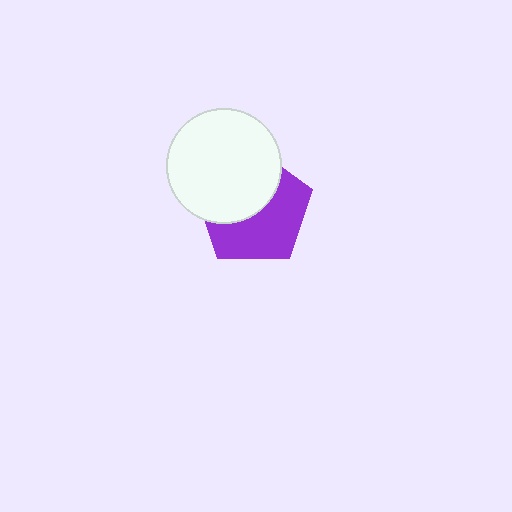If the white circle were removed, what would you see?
You would see the complete purple pentagon.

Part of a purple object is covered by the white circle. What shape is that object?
It is a pentagon.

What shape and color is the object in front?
The object in front is a white circle.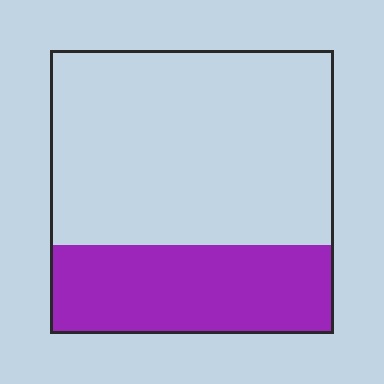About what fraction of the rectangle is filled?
About one third (1/3).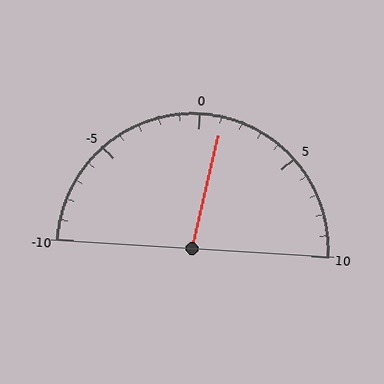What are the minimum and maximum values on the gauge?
The gauge ranges from -10 to 10.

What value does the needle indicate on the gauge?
The needle indicates approximately 1.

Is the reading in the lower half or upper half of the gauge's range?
The reading is in the upper half of the range (-10 to 10).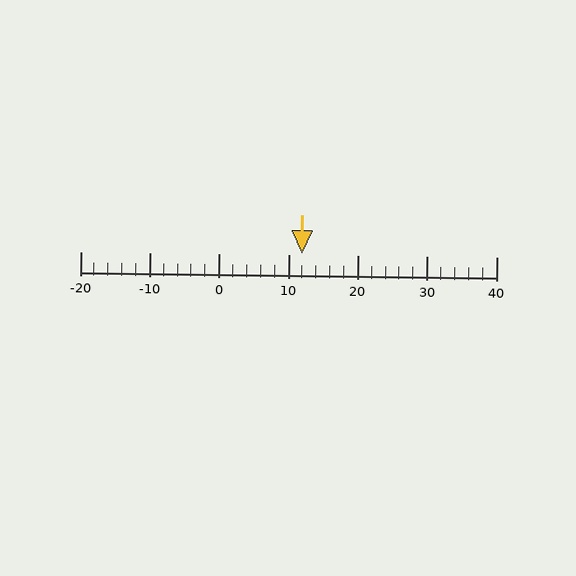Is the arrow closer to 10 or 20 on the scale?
The arrow is closer to 10.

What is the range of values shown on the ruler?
The ruler shows values from -20 to 40.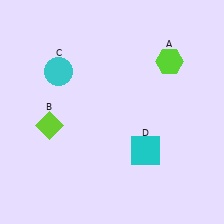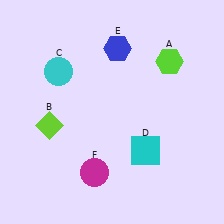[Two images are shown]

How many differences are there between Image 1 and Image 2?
There are 2 differences between the two images.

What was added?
A blue hexagon (E), a magenta circle (F) were added in Image 2.